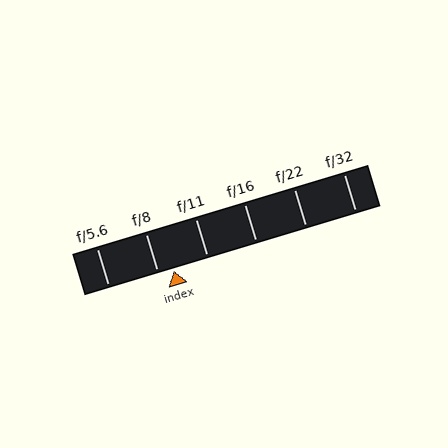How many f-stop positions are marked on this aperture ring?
There are 6 f-stop positions marked.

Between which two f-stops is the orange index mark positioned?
The index mark is between f/8 and f/11.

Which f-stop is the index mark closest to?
The index mark is closest to f/8.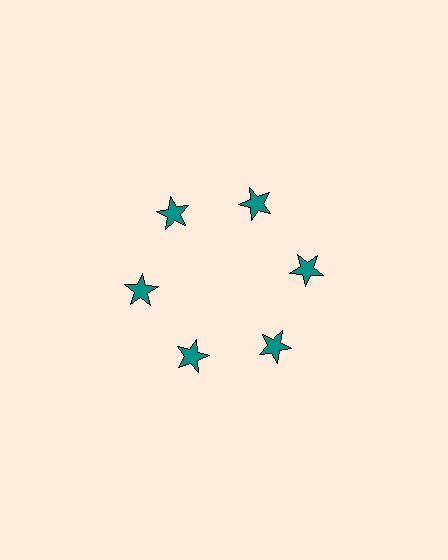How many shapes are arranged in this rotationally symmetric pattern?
There are 6 shapes, arranged in 6 groups of 1.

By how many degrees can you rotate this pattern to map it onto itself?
The pattern maps onto itself every 60 degrees of rotation.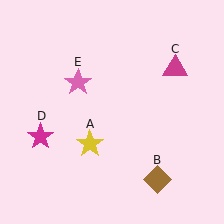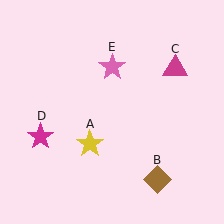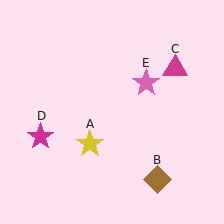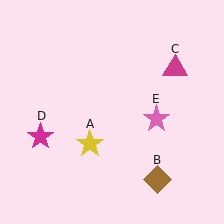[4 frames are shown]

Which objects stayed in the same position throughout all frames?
Yellow star (object A) and brown diamond (object B) and magenta triangle (object C) and magenta star (object D) remained stationary.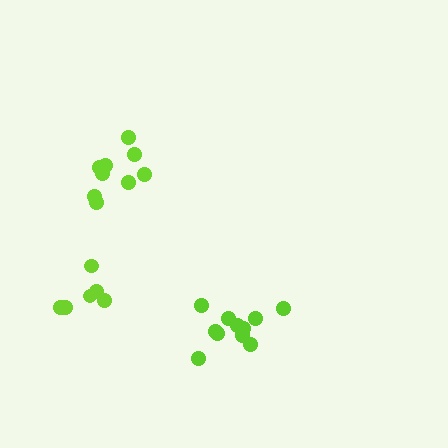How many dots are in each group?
Group 1: 6 dots, Group 2: 11 dots, Group 3: 9 dots (26 total).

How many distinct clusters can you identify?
There are 3 distinct clusters.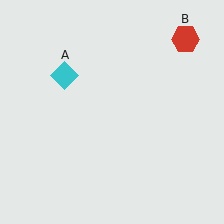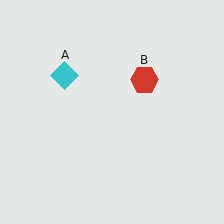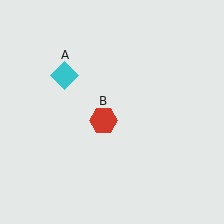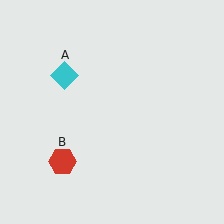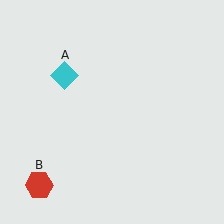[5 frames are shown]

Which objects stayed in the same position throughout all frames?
Cyan diamond (object A) remained stationary.